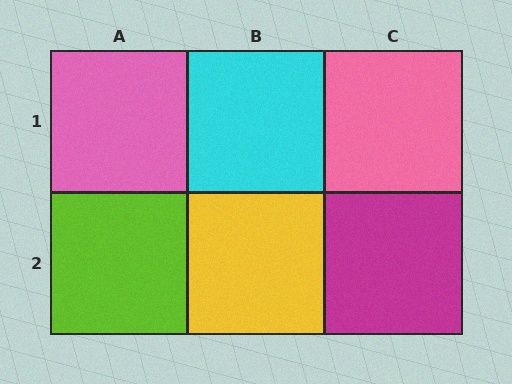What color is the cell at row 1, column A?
Pink.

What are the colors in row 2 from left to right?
Lime, yellow, magenta.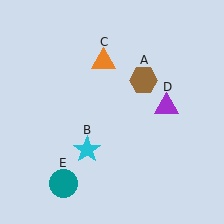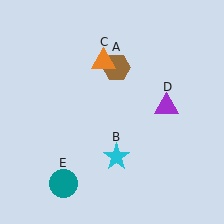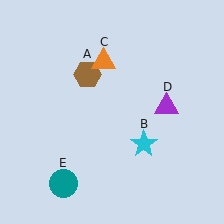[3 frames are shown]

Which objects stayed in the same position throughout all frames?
Orange triangle (object C) and purple triangle (object D) and teal circle (object E) remained stationary.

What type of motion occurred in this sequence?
The brown hexagon (object A), cyan star (object B) rotated counterclockwise around the center of the scene.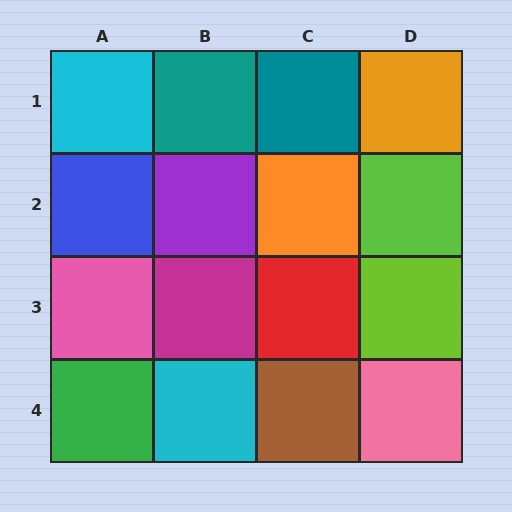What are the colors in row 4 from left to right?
Green, cyan, brown, pink.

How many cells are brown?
1 cell is brown.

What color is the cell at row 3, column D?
Lime.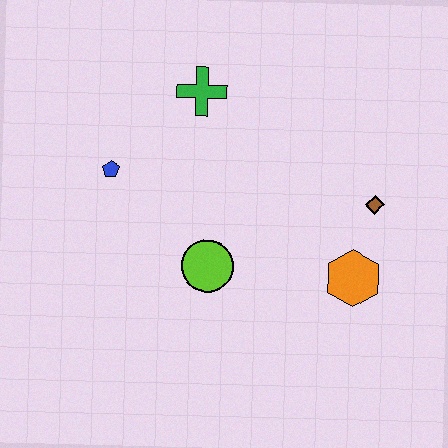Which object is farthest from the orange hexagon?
The blue pentagon is farthest from the orange hexagon.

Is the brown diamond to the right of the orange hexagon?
Yes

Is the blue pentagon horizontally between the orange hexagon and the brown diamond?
No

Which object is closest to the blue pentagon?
The green cross is closest to the blue pentagon.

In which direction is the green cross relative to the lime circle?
The green cross is above the lime circle.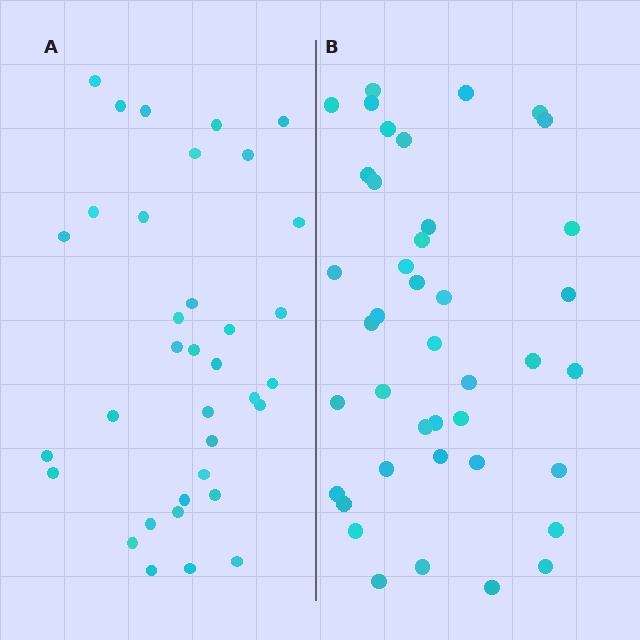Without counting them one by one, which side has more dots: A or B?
Region B (the right region) has more dots.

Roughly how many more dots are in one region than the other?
Region B has about 6 more dots than region A.